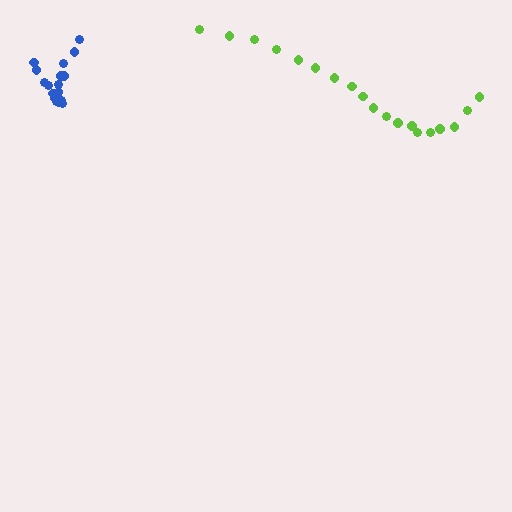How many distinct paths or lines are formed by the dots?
There are 2 distinct paths.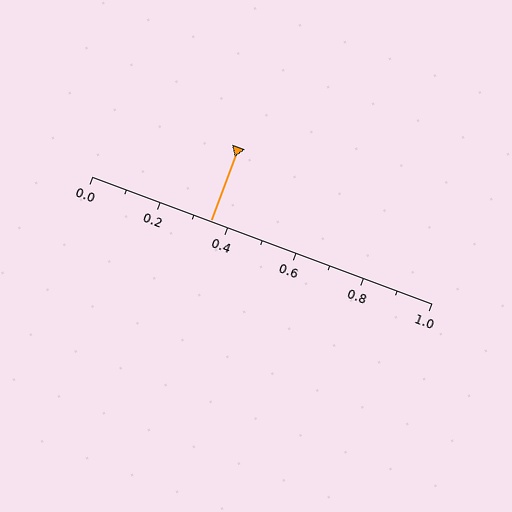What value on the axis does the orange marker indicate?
The marker indicates approximately 0.35.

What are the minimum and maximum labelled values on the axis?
The axis runs from 0.0 to 1.0.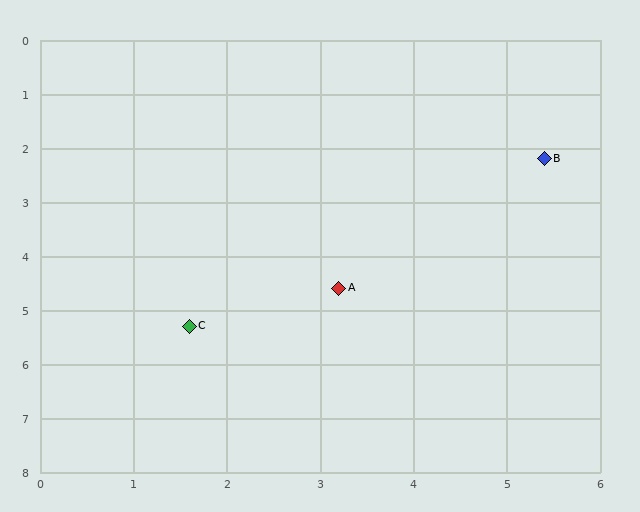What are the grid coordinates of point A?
Point A is at approximately (3.2, 4.6).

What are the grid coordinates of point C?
Point C is at approximately (1.6, 5.3).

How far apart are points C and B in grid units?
Points C and B are about 4.9 grid units apart.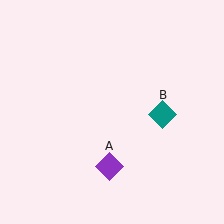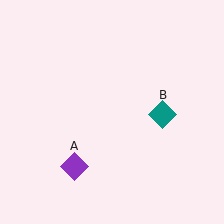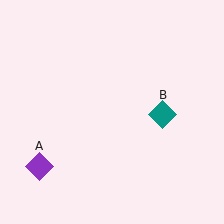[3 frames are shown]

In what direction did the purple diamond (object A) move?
The purple diamond (object A) moved left.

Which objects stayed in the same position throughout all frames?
Teal diamond (object B) remained stationary.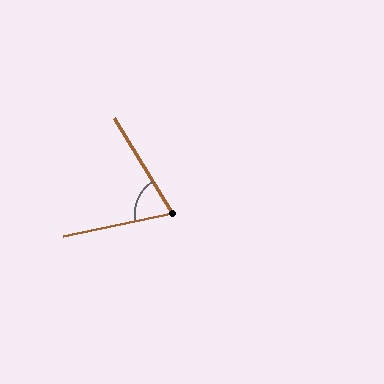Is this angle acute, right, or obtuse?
It is acute.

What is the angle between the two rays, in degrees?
Approximately 70 degrees.